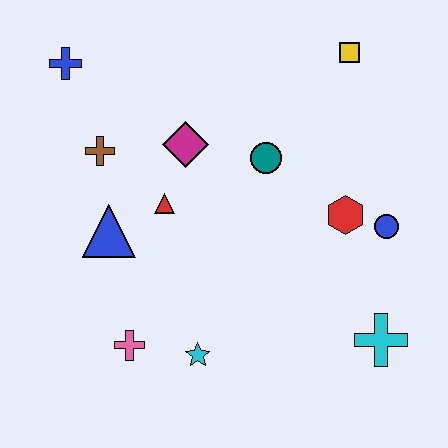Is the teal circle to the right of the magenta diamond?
Yes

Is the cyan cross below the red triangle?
Yes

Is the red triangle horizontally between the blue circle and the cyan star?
No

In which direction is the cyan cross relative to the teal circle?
The cyan cross is below the teal circle.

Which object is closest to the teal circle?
The magenta diamond is closest to the teal circle.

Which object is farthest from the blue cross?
The cyan cross is farthest from the blue cross.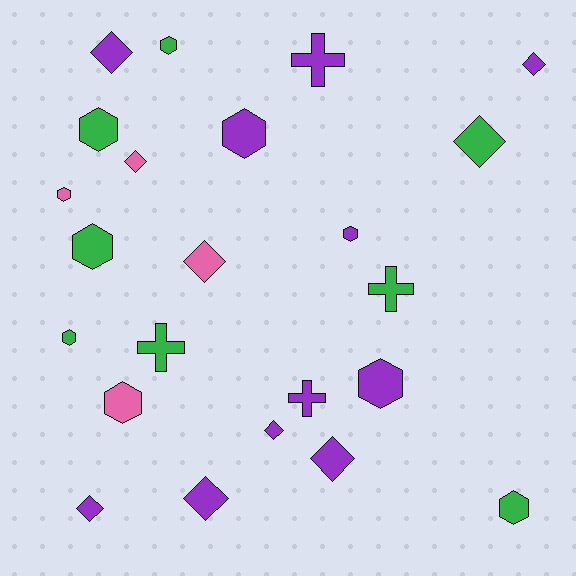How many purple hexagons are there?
There are 3 purple hexagons.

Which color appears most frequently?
Purple, with 11 objects.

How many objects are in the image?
There are 23 objects.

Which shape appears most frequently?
Hexagon, with 10 objects.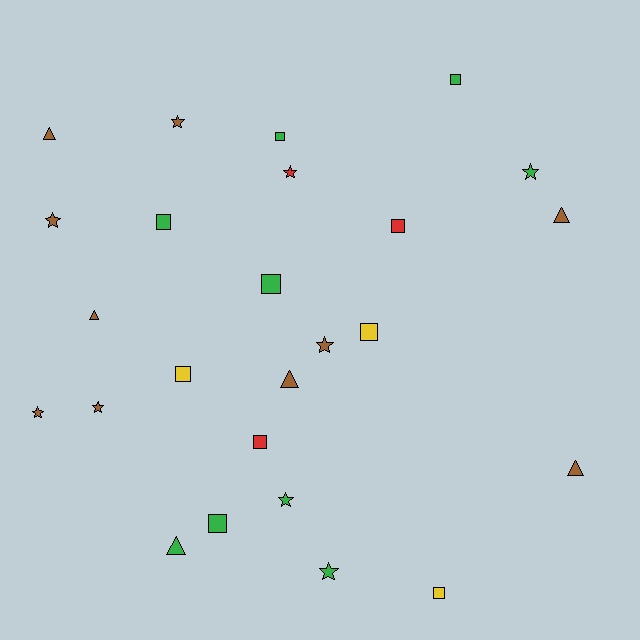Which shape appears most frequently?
Square, with 10 objects.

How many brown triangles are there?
There are 5 brown triangles.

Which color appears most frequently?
Brown, with 10 objects.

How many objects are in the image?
There are 25 objects.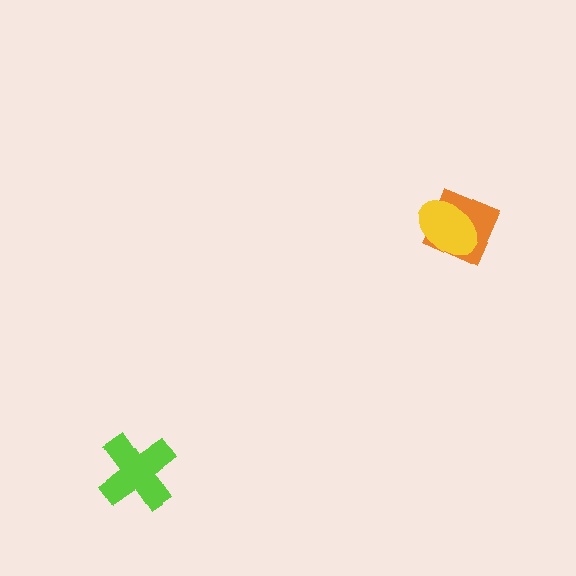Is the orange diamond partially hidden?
Yes, it is partially covered by another shape.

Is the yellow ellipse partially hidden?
No, no other shape covers it.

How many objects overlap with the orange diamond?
1 object overlaps with the orange diamond.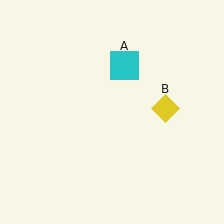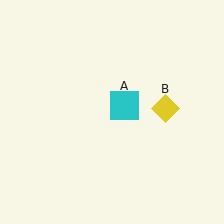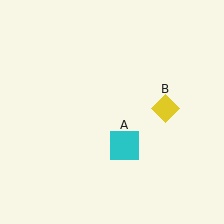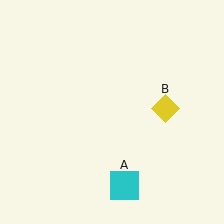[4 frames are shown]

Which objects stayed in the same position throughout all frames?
Yellow diamond (object B) remained stationary.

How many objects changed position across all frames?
1 object changed position: cyan square (object A).